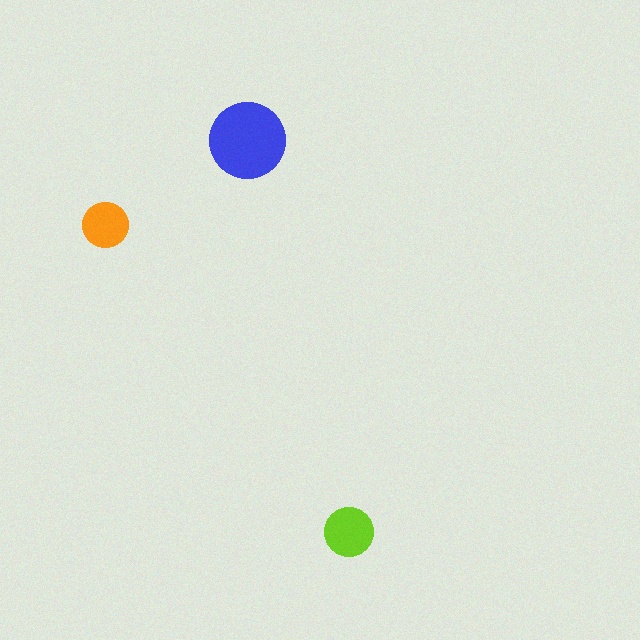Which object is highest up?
The blue circle is topmost.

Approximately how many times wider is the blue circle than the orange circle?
About 1.5 times wider.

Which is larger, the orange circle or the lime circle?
The lime one.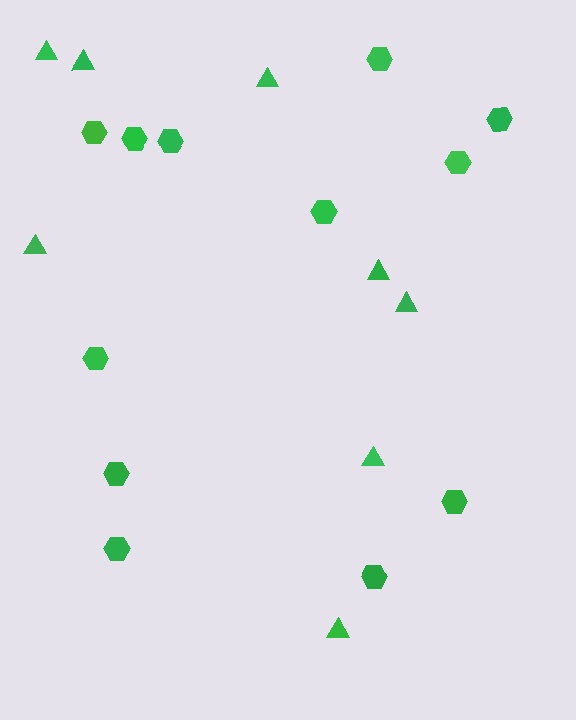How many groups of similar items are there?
There are 2 groups: one group of triangles (8) and one group of hexagons (12).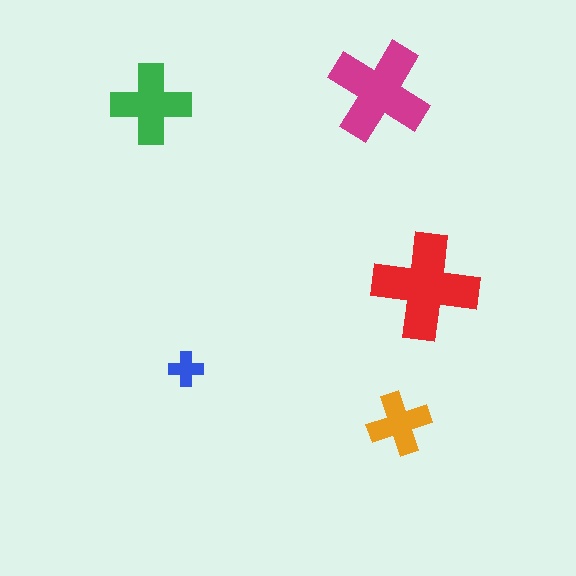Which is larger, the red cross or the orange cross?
The red one.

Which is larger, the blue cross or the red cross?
The red one.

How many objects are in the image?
There are 5 objects in the image.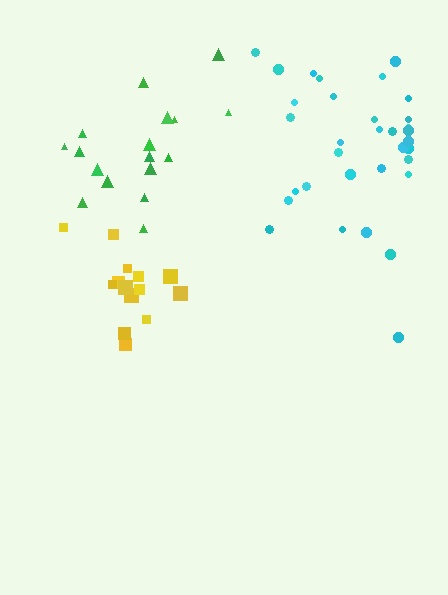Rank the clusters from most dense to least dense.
yellow, cyan, green.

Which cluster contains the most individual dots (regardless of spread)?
Cyan (33).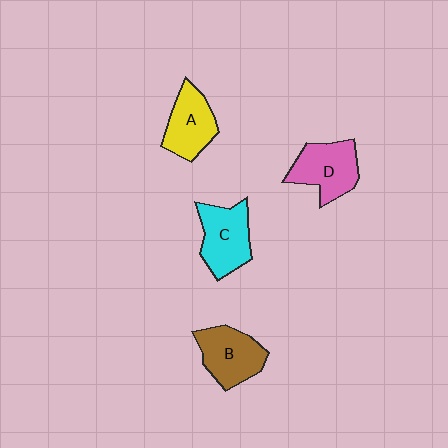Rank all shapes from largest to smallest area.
From largest to smallest: C (cyan), D (pink), B (brown), A (yellow).